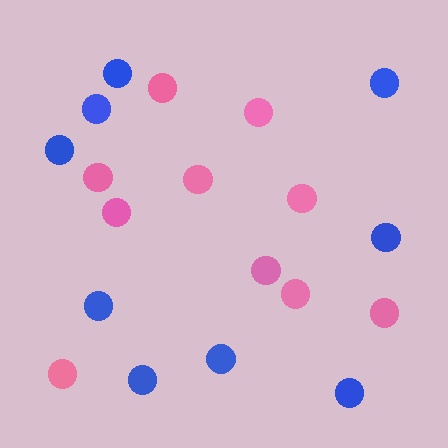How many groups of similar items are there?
There are 2 groups: one group of pink circles (10) and one group of blue circles (9).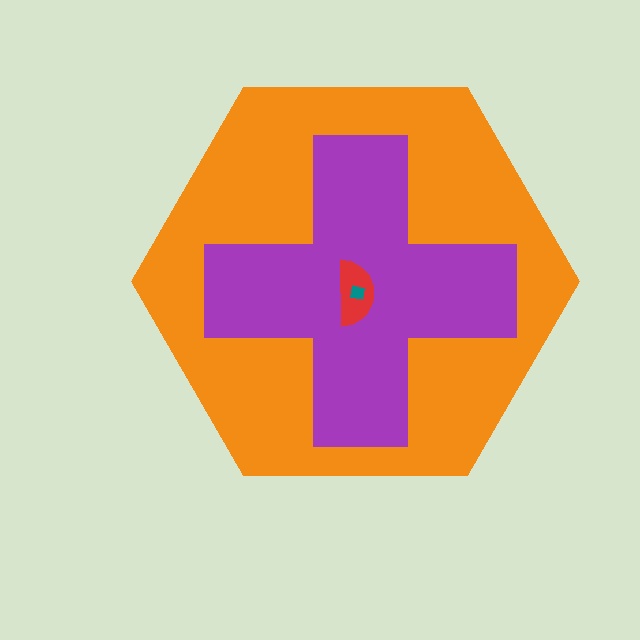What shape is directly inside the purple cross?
The red semicircle.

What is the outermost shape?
The orange hexagon.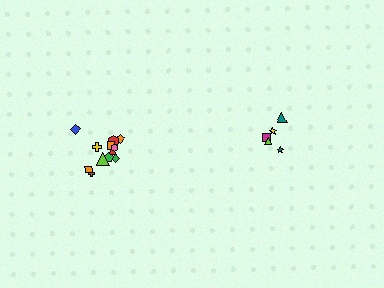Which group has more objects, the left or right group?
The left group.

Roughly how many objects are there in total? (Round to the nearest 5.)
Roughly 15 objects in total.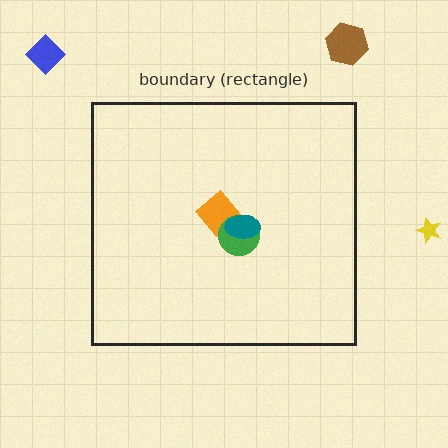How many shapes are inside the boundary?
3 inside, 3 outside.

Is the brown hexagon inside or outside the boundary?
Outside.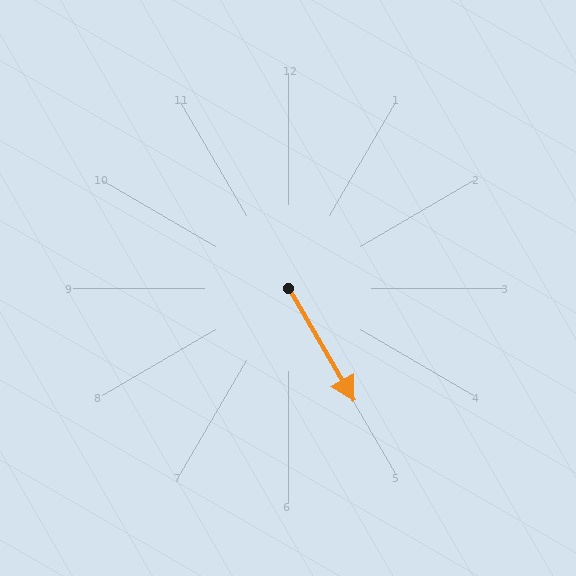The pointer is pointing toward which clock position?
Roughly 5 o'clock.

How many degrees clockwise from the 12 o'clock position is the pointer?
Approximately 150 degrees.